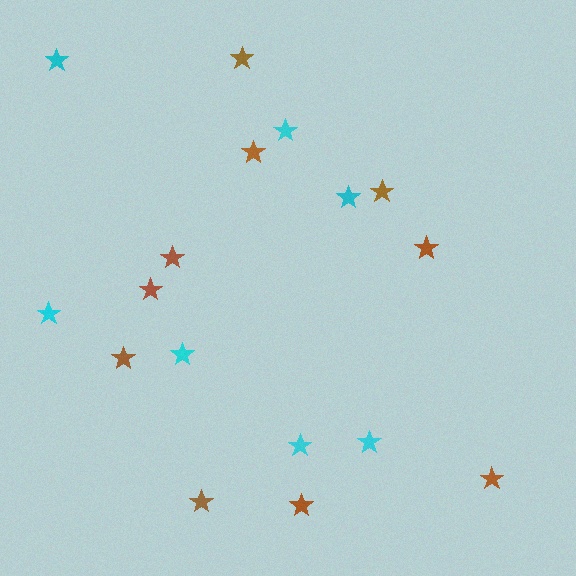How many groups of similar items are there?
There are 2 groups: one group of cyan stars (7) and one group of brown stars (10).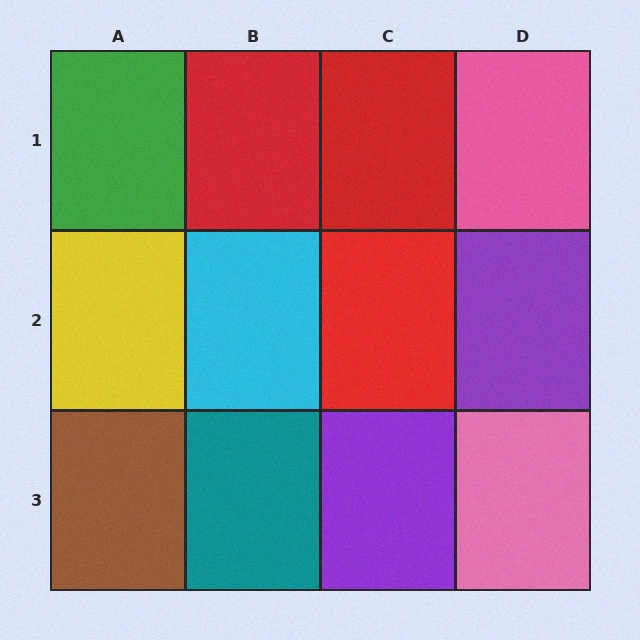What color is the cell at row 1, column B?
Red.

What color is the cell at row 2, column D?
Purple.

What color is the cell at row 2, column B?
Cyan.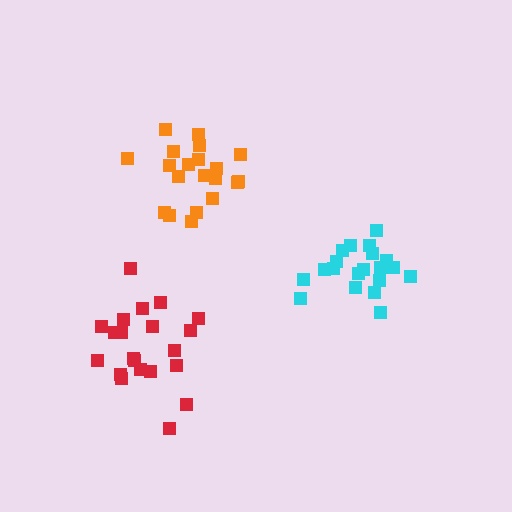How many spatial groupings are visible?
There are 3 spatial groupings.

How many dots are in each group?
Group 1: 20 dots, Group 2: 20 dots, Group 3: 21 dots (61 total).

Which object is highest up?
The orange cluster is topmost.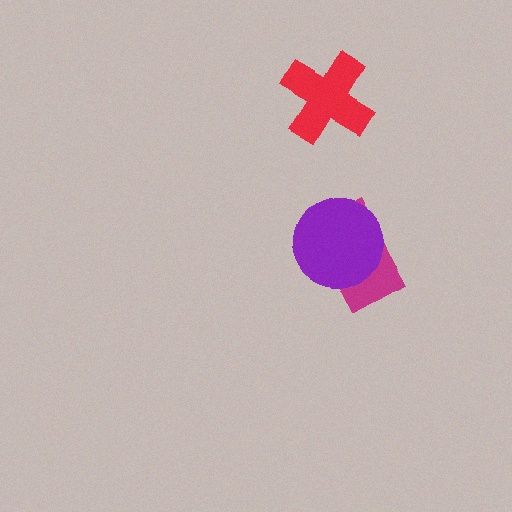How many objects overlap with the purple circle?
1 object overlaps with the purple circle.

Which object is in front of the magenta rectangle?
The purple circle is in front of the magenta rectangle.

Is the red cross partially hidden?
No, no other shape covers it.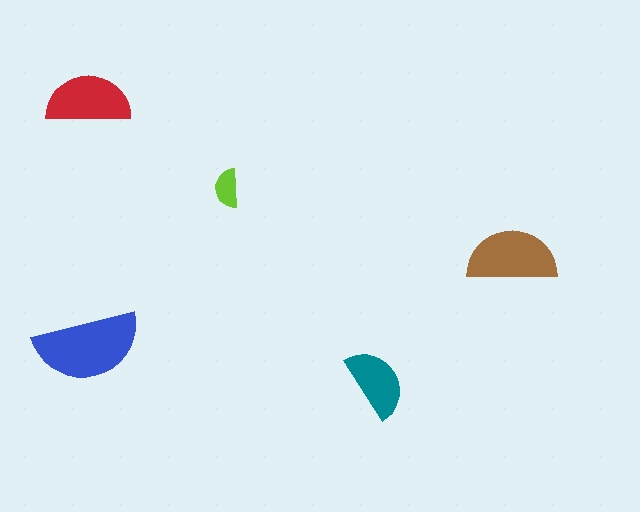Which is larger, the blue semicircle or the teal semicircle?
The blue one.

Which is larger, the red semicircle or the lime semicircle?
The red one.